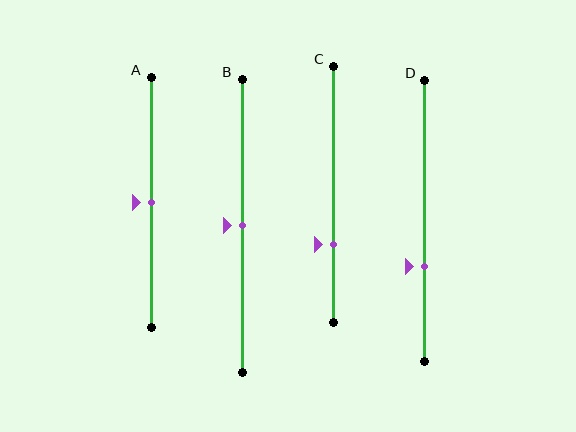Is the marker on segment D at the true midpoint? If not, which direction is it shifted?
No, the marker on segment D is shifted downward by about 16% of the segment length.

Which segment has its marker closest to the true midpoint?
Segment A has its marker closest to the true midpoint.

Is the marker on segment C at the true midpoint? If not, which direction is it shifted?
No, the marker on segment C is shifted downward by about 20% of the segment length.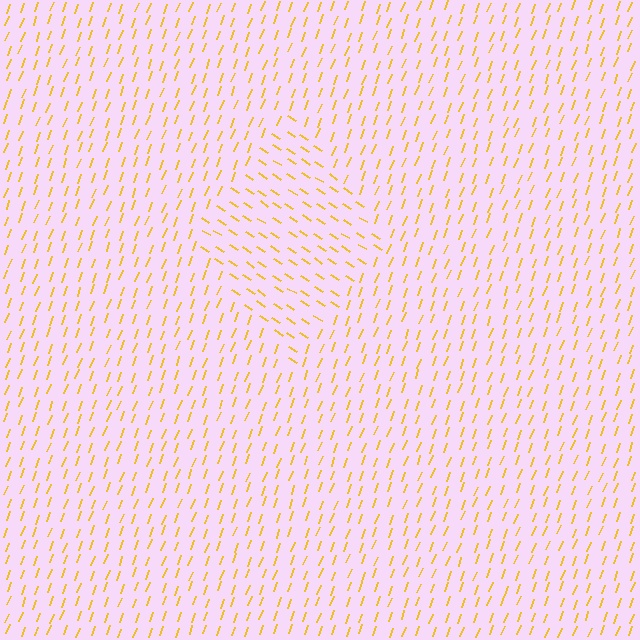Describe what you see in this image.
The image is filled with small yellow line segments. A diamond region in the image has lines oriented differently from the surrounding lines, creating a visible texture boundary.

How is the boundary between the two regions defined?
The boundary is defined purely by a change in line orientation (approximately 77 degrees difference). All lines are the same color and thickness.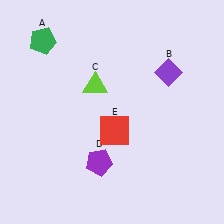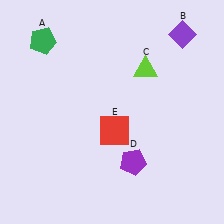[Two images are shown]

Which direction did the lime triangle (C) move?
The lime triangle (C) moved right.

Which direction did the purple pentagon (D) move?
The purple pentagon (D) moved right.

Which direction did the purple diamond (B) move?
The purple diamond (B) moved up.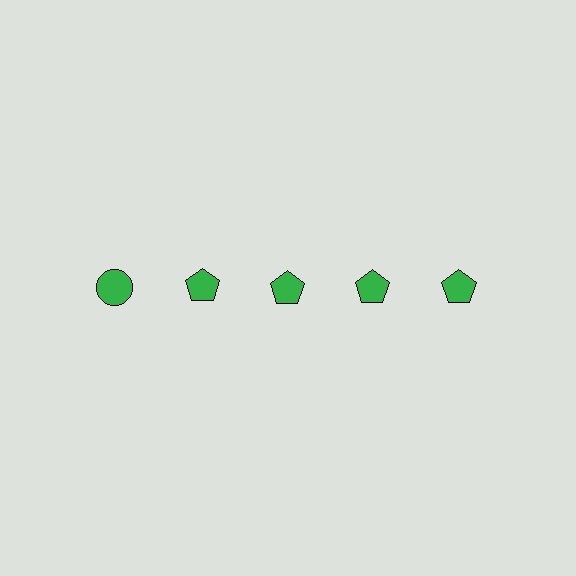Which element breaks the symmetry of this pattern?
The green circle in the top row, leftmost column breaks the symmetry. All other shapes are green pentagons.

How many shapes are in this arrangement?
There are 5 shapes arranged in a grid pattern.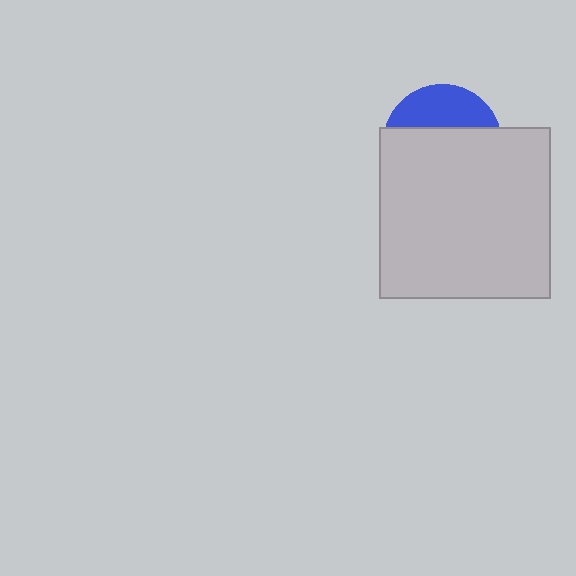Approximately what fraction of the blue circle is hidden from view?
Roughly 67% of the blue circle is hidden behind the light gray square.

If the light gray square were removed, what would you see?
You would see the complete blue circle.